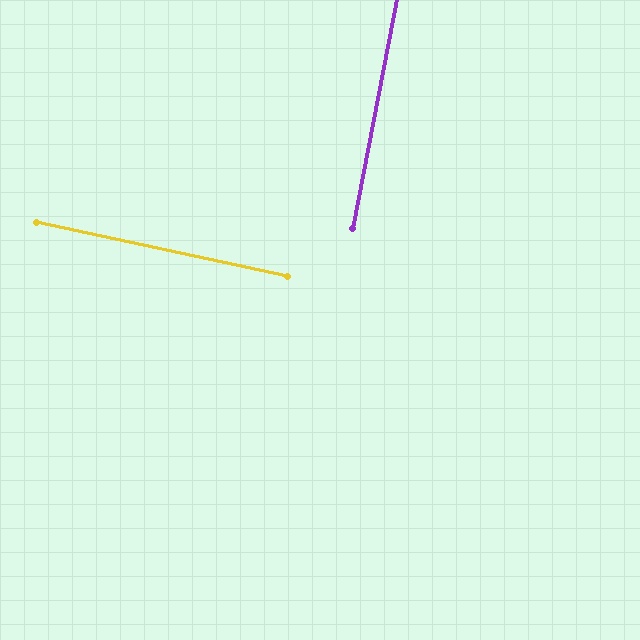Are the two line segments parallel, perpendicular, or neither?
Perpendicular — they meet at approximately 89°.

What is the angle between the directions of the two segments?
Approximately 89 degrees.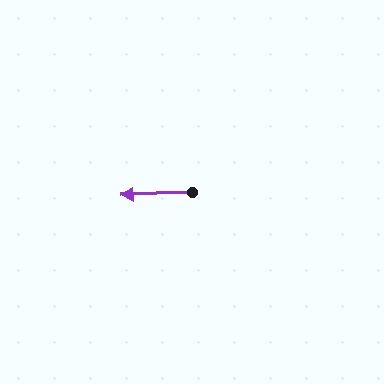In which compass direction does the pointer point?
West.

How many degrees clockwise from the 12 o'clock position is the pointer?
Approximately 268 degrees.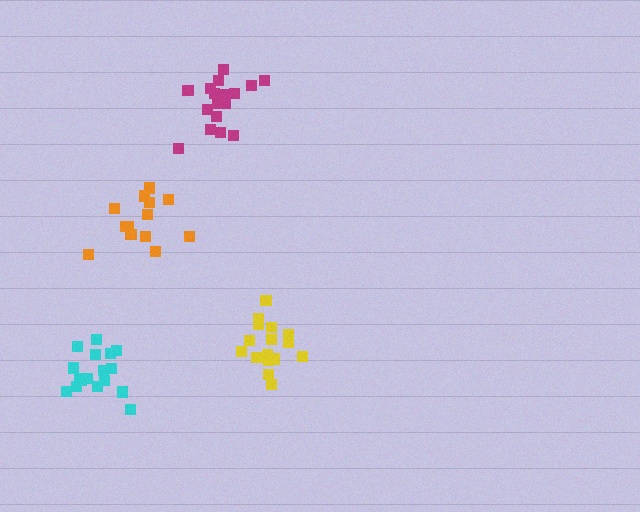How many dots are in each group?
Group 1: 17 dots, Group 2: 17 dots, Group 3: 13 dots, Group 4: 17 dots (64 total).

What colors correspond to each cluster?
The clusters are colored: yellow, magenta, orange, cyan.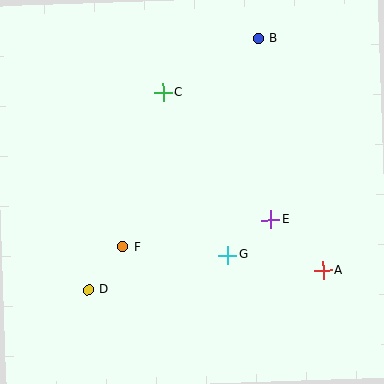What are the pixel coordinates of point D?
Point D is at (88, 290).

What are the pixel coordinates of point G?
Point G is at (228, 255).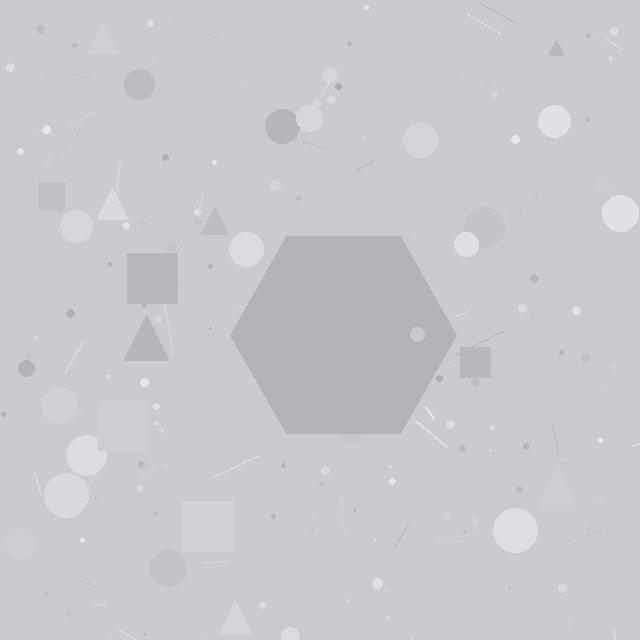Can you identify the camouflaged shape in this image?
The camouflaged shape is a hexagon.